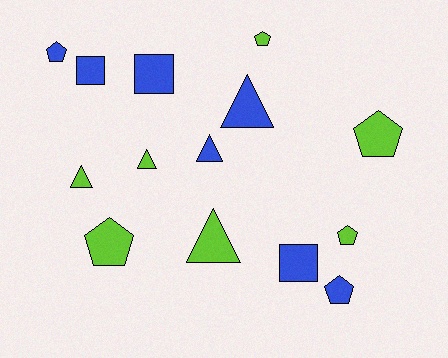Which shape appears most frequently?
Pentagon, with 6 objects.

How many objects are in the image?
There are 14 objects.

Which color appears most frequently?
Blue, with 7 objects.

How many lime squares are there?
There are no lime squares.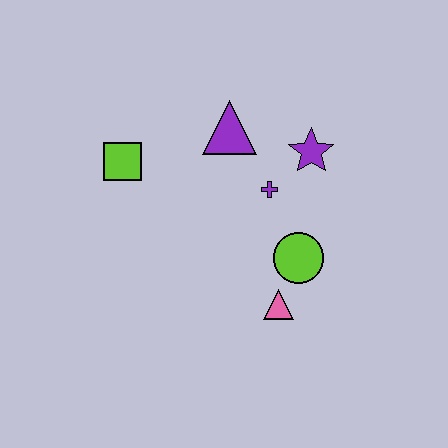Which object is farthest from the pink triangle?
The lime square is farthest from the pink triangle.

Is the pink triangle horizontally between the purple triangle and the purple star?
Yes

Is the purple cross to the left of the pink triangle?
Yes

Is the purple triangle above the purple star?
Yes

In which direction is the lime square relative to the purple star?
The lime square is to the left of the purple star.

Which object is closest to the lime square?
The purple triangle is closest to the lime square.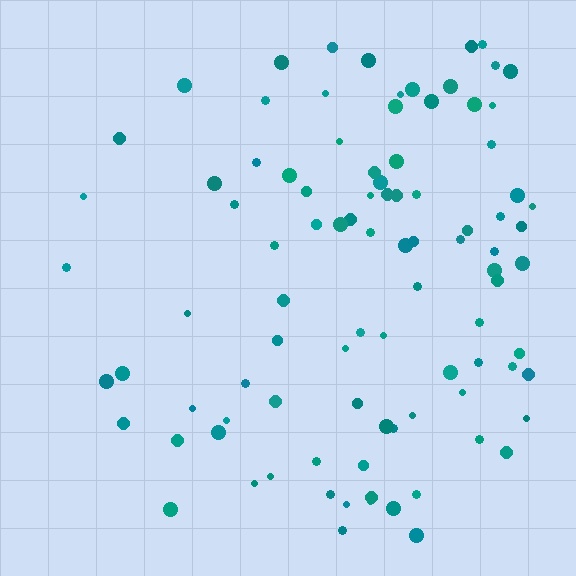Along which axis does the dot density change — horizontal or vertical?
Horizontal.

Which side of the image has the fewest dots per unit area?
The left.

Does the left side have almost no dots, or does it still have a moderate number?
Still a moderate number, just noticeably fewer than the right.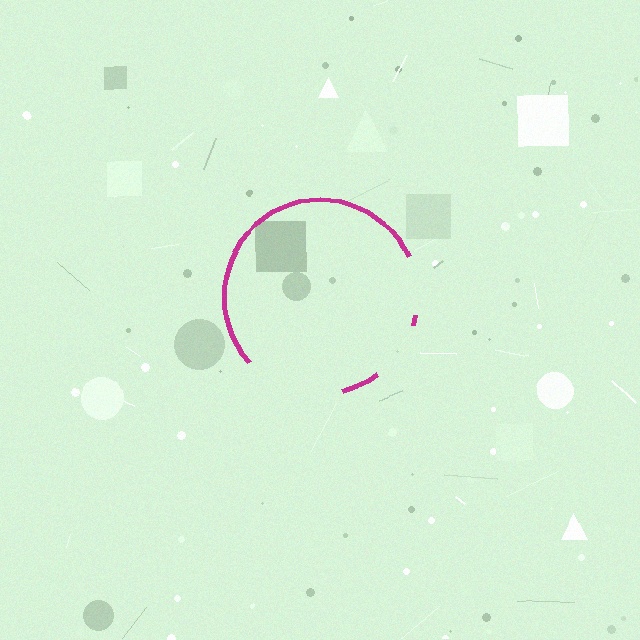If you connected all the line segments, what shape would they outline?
They would outline a circle.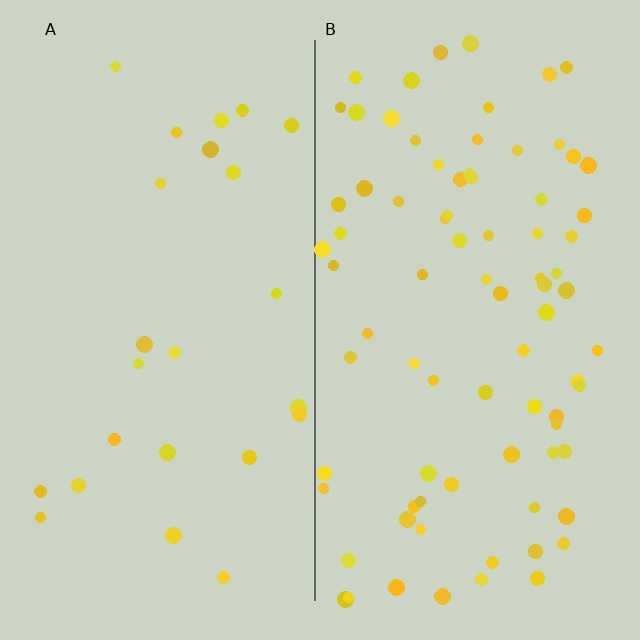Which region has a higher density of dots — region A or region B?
B (the right).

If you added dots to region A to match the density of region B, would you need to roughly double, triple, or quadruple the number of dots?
Approximately triple.